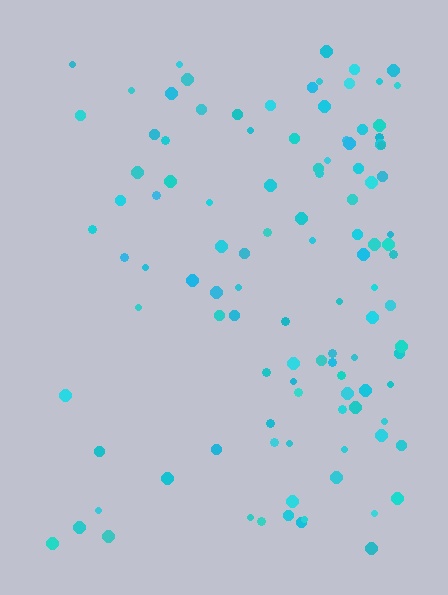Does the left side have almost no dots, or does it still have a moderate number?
Still a moderate number, just noticeably fewer than the right.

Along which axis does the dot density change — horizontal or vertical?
Horizontal.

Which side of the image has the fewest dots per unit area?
The left.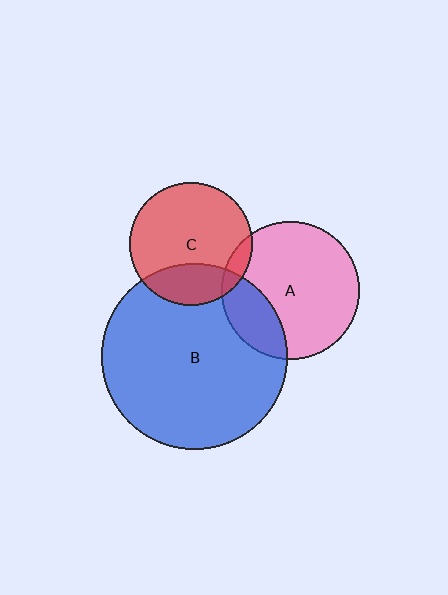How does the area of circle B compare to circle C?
Approximately 2.3 times.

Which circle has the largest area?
Circle B (blue).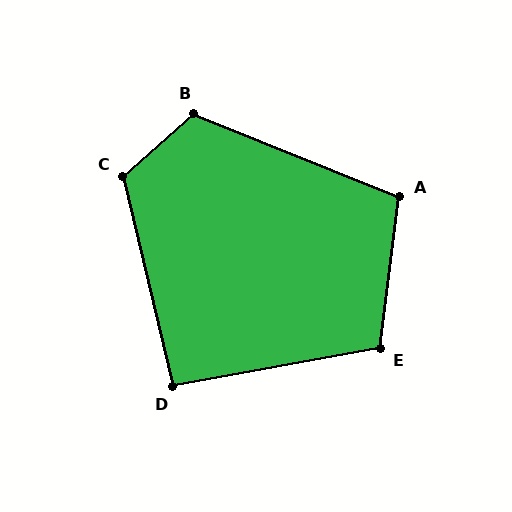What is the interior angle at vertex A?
Approximately 105 degrees (obtuse).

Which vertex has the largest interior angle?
C, at approximately 118 degrees.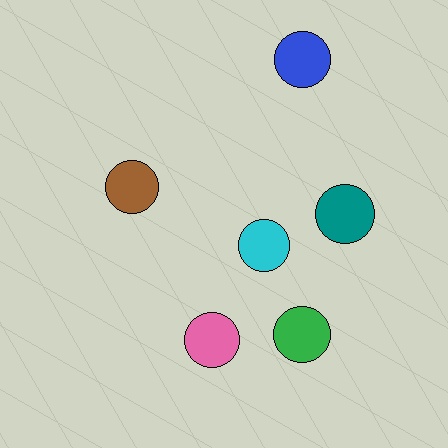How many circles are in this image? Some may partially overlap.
There are 6 circles.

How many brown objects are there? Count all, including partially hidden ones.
There is 1 brown object.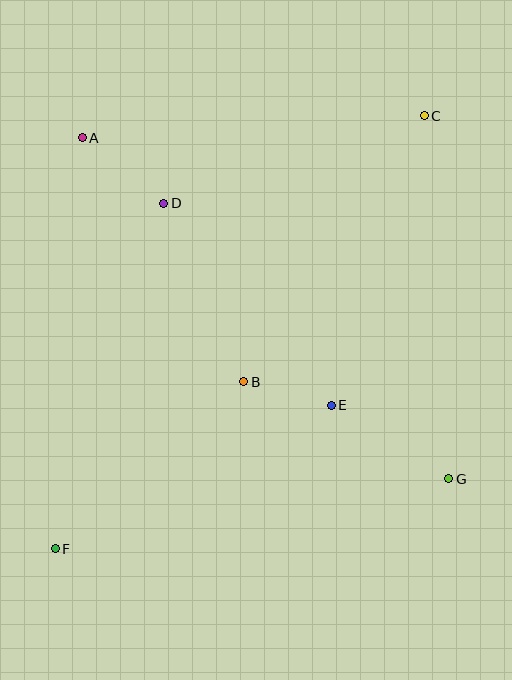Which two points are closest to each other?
Points B and E are closest to each other.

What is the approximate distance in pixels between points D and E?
The distance between D and E is approximately 263 pixels.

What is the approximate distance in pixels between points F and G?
The distance between F and G is approximately 400 pixels.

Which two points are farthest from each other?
Points C and F are farthest from each other.